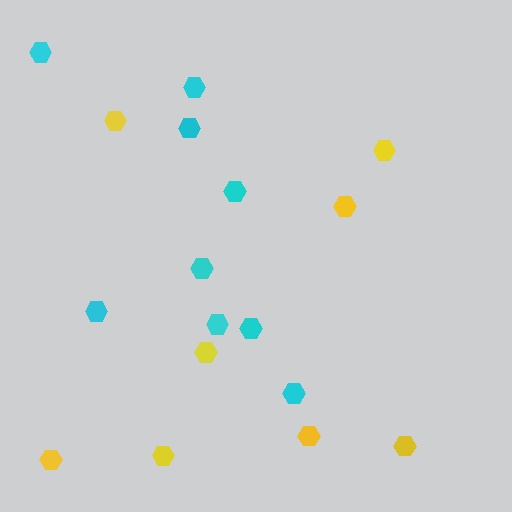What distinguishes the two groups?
There are 2 groups: one group of cyan hexagons (9) and one group of yellow hexagons (8).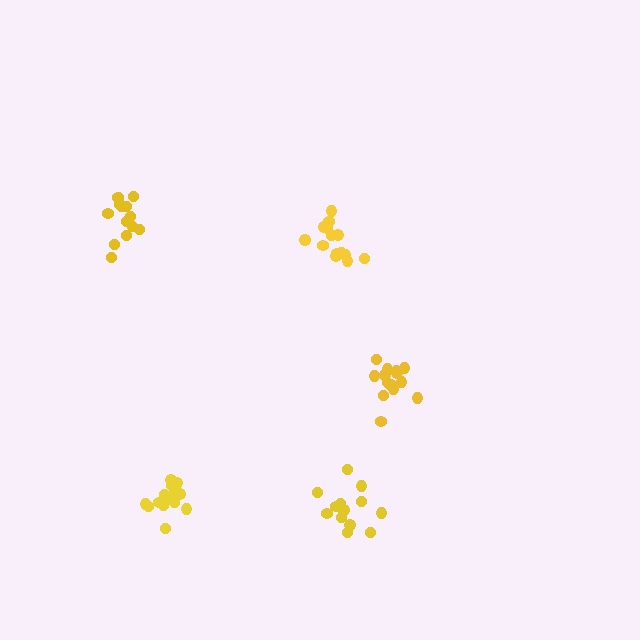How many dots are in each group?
Group 1: 14 dots, Group 2: 15 dots, Group 3: 14 dots, Group 4: 14 dots, Group 5: 14 dots (71 total).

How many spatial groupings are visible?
There are 5 spatial groupings.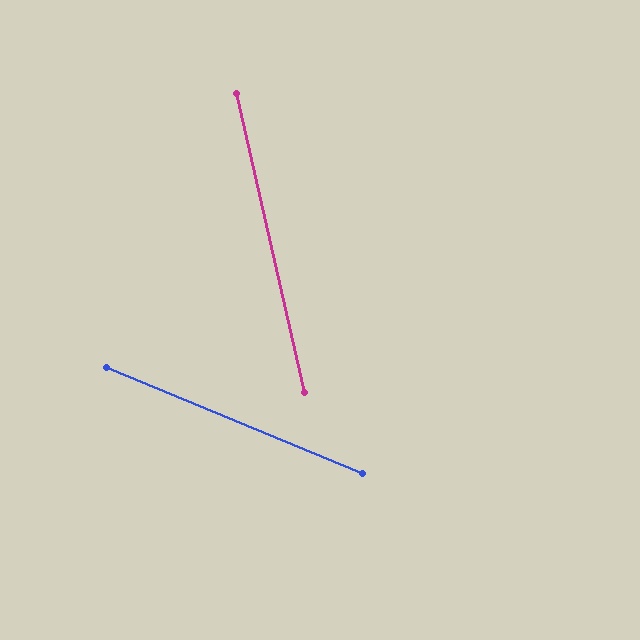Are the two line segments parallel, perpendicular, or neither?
Neither parallel nor perpendicular — they differ by about 54°.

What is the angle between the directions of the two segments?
Approximately 54 degrees.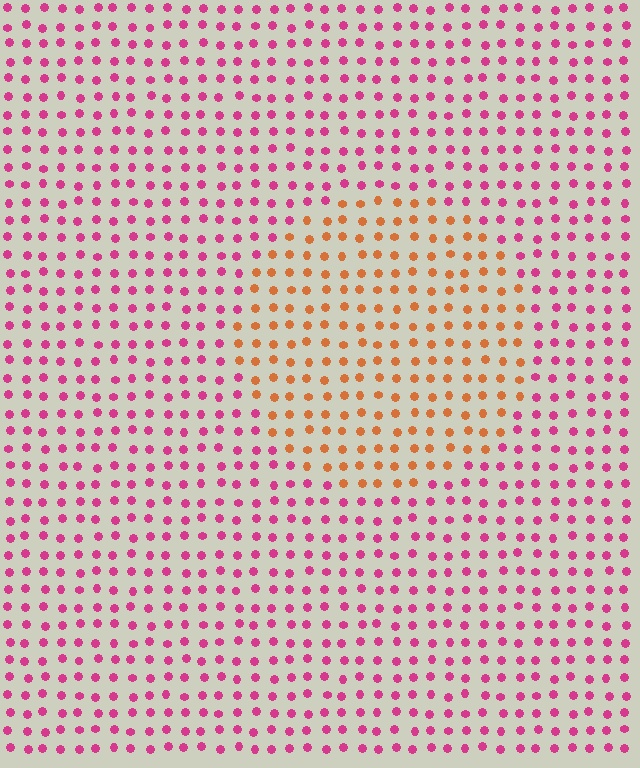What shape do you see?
I see a circle.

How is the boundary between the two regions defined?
The boundary is defined purely by a slight shift in hue (about 54 degrees). Spacing, size, and orientation are identical on both sides.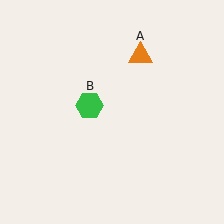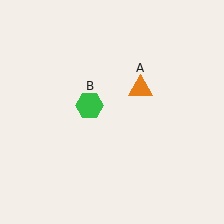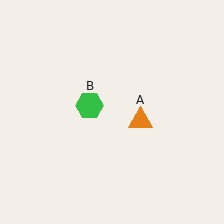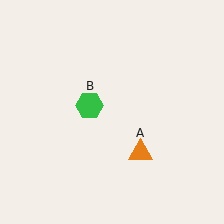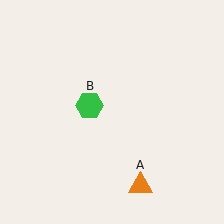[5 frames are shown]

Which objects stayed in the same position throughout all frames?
Green hexagon (object B) remained stationary.